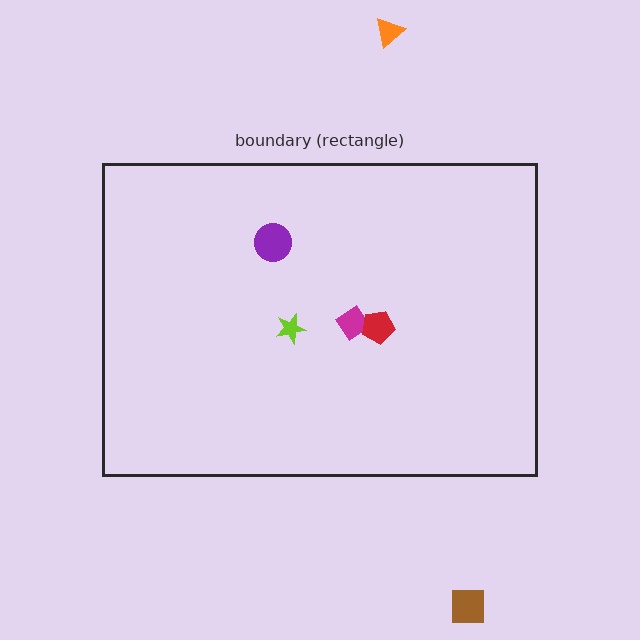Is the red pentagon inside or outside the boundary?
Inside.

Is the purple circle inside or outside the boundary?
Inside.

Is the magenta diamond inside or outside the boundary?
Inside.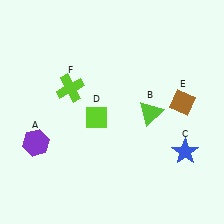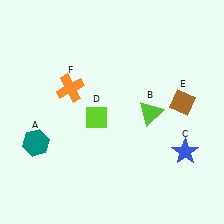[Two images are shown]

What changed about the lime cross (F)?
In Image 1, F is lime. In Image 2, it changed to orange.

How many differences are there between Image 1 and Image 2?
There are 2 differences between the two images.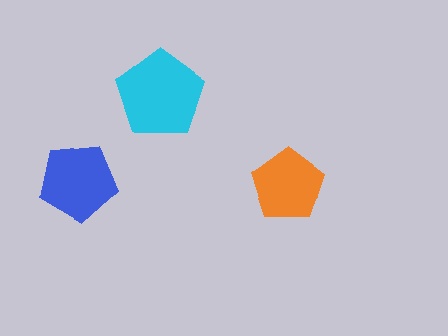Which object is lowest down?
The orange pentagon is bottommost.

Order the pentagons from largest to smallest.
the cyan one, the blue one, the orange one.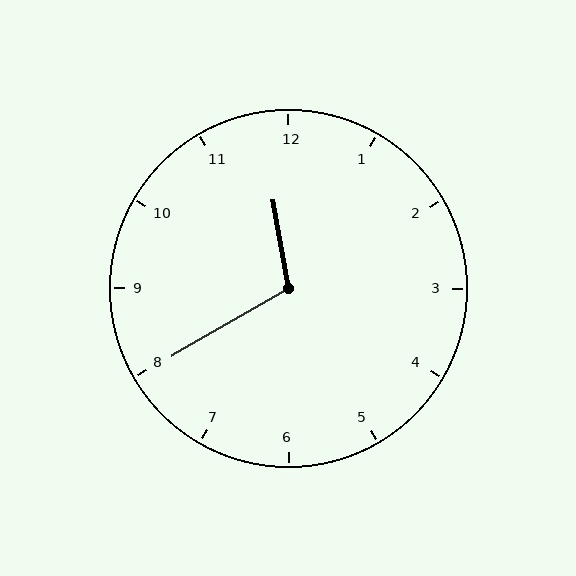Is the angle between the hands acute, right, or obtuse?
It is obtuse.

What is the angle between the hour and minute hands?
Approximately 110 degrees.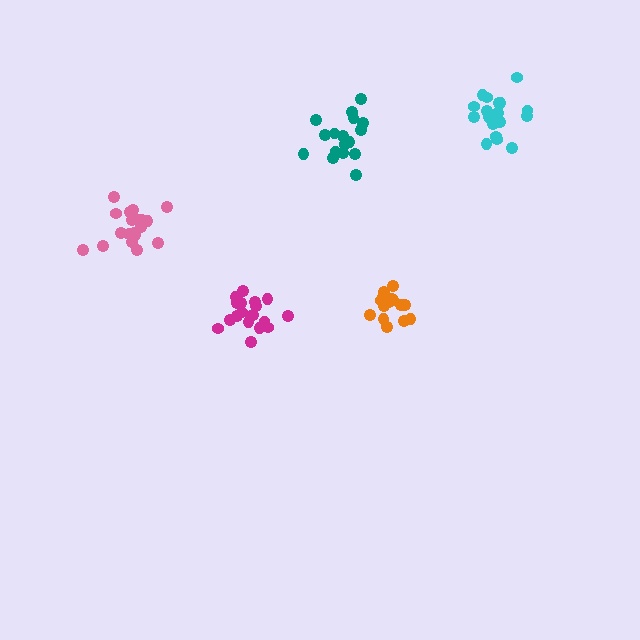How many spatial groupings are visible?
There are 5 spatial groupings.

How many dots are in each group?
Group 1: 17 dots, Group 2: 19 dots, Group 3: 16 dots, Group 4: 18 dots, Group 5: 19 dots (89 total).